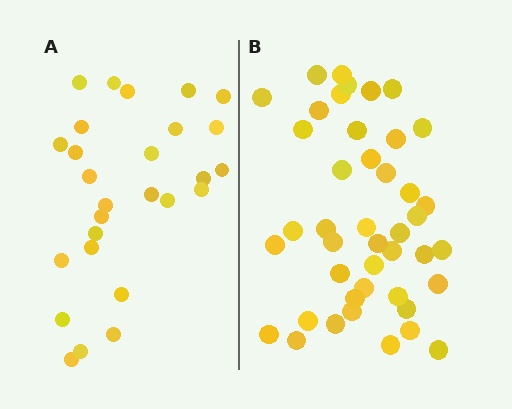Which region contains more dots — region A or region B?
Region B (the right region) has more dots.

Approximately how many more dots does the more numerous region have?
Region B has approximately 15 more dots than region A.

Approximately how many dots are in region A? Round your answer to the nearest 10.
About 30 dots. (The exact count is 27, which rounds to 30.)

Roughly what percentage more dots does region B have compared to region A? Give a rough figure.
About 60% more.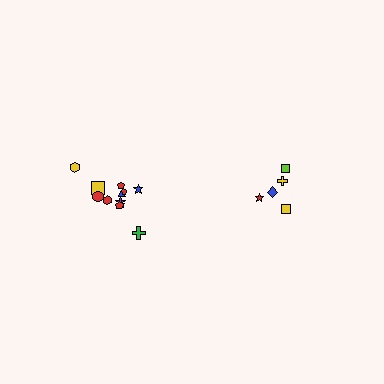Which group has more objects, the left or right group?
The left group.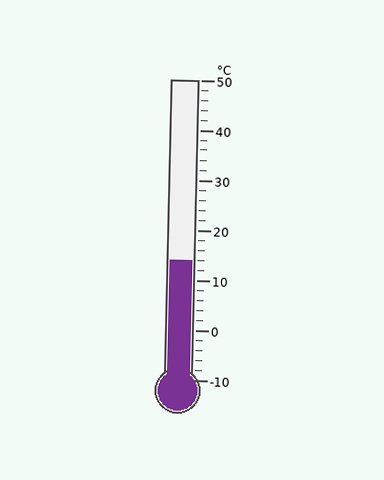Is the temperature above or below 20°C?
The temperature is below 20°C.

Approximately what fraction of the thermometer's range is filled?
The thermometer is filled to approximately 40% of its range.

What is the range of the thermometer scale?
The thermometer scale ranges from -10°C to 50°C.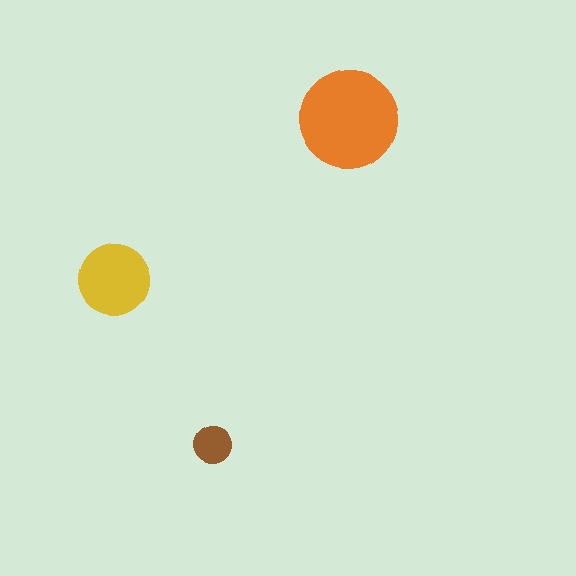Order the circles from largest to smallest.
the orange one, the yellow one, the brown one.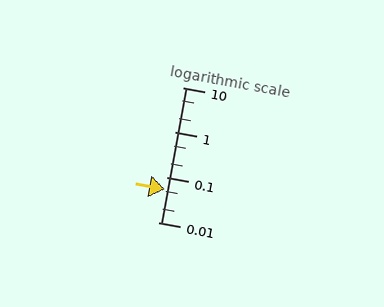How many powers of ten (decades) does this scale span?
The scale spans 3 decades, from 0.01 to 10.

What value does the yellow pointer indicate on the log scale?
The pointer indicates approximately 0.055.